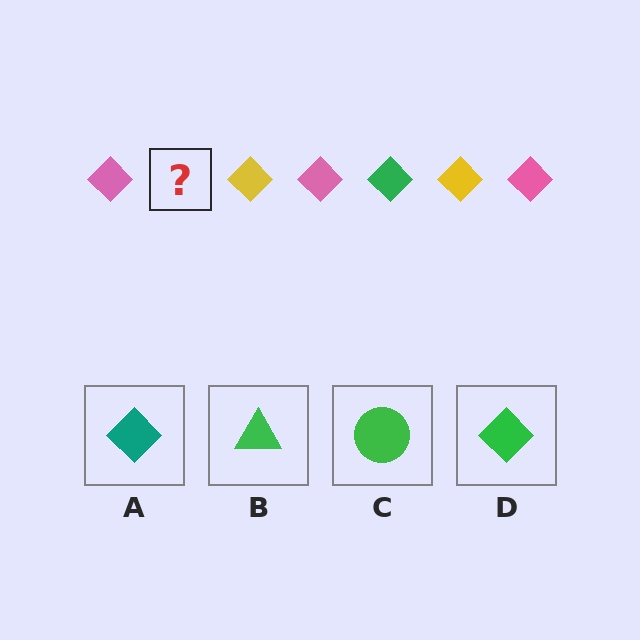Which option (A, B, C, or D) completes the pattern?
D.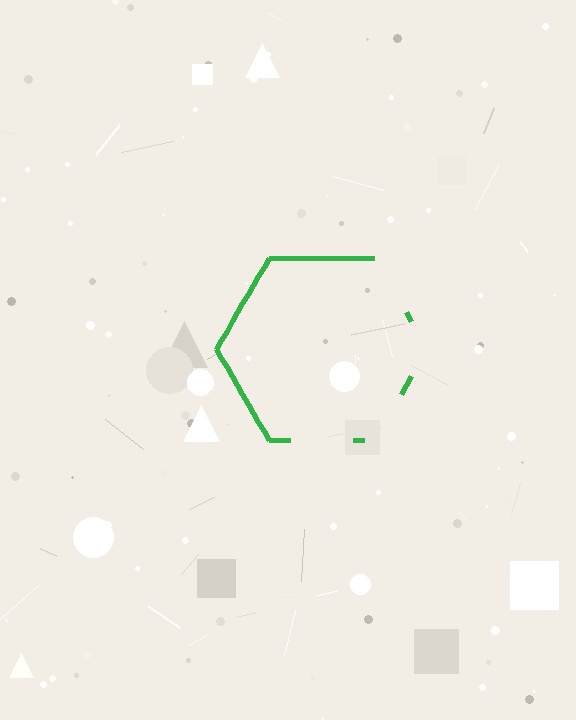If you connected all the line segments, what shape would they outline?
They would outline a hexagon.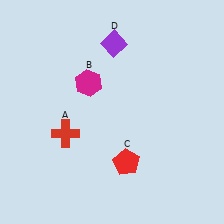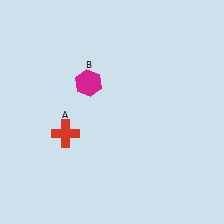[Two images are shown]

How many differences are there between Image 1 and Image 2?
There are 2 differences between the two images.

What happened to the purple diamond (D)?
The purple diamond (D) was removed in Image 2. It was in the top-right area of Image 1.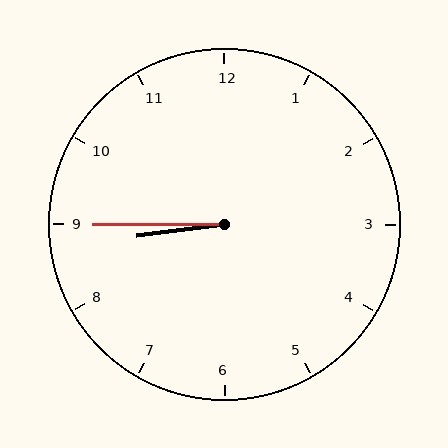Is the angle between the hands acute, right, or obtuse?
It is acute.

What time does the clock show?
8:45.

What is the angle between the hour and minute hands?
Approximately 8 degrees.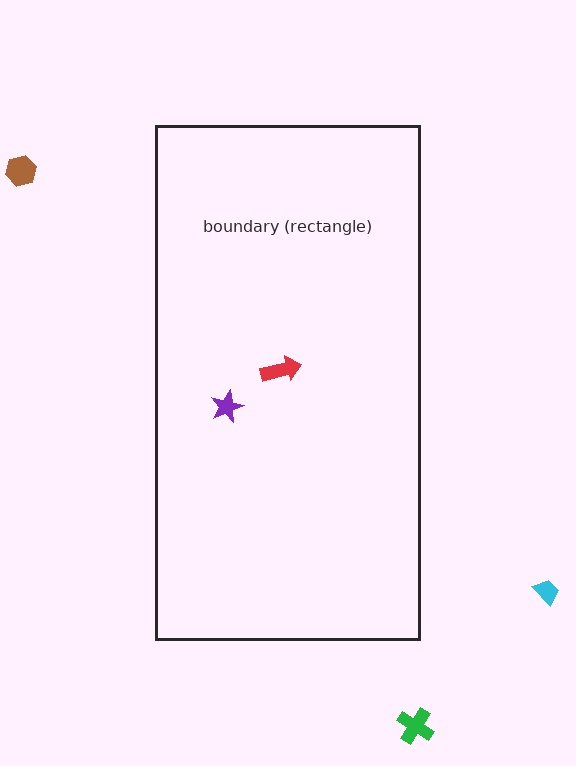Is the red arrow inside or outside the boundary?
Inside.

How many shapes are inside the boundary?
2 inside, 3 outside.